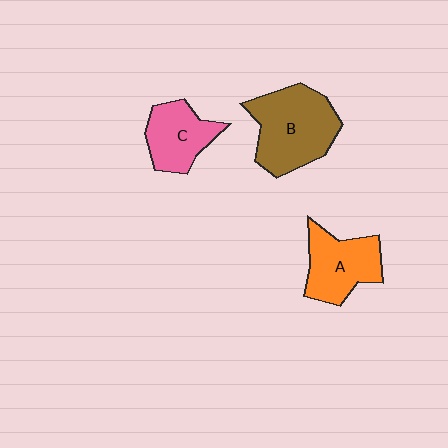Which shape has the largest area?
Shape B (brown).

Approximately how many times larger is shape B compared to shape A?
Approximately 1.4 times.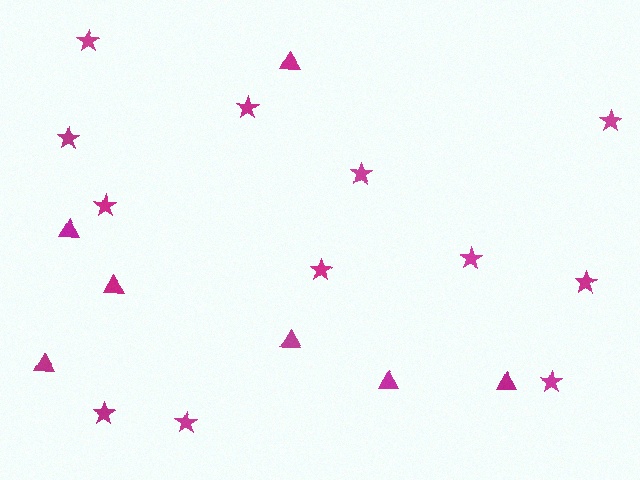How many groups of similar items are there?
There are 2 groups: one group of triangles (7) and one group of stars (12).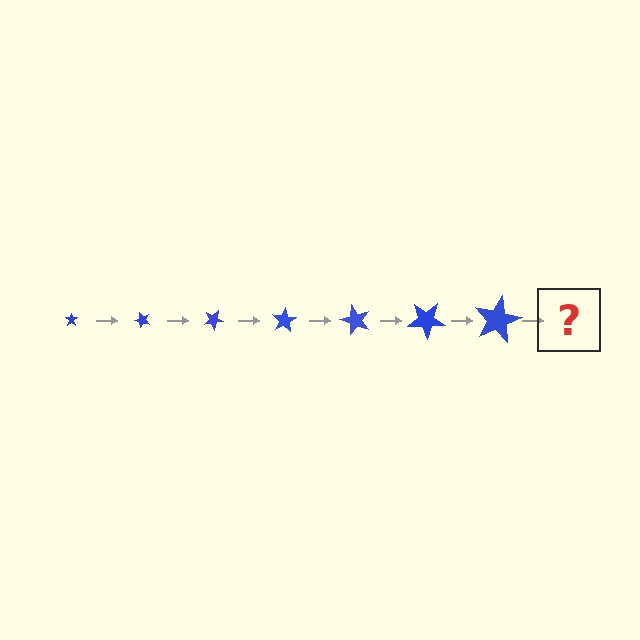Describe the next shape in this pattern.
It should be a star, larger than the previous one and rotated 350 degrees from the start.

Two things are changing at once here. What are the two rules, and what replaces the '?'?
The two rules are that the star grows larger each step and it rotates 50 degrees each step. The '?' should be a star, larger than the previous one and rotated 350 degrees from the start.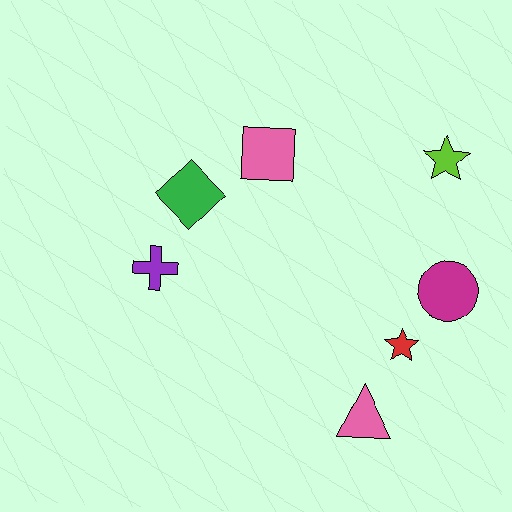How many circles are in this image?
There is 1 circle.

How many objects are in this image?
There are 7 objects.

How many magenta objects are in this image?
There is 1 magenta object.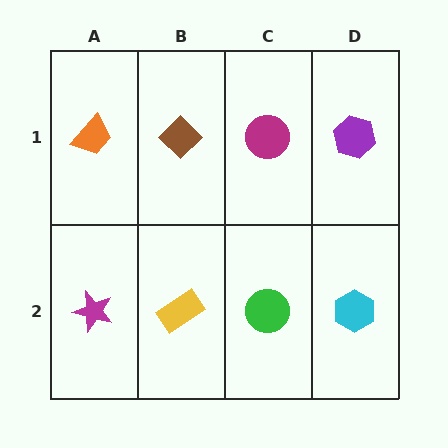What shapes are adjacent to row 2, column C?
A magenta circle (row 1, column C), a yellow rectangle (row 2, column B), a cyan hexagon (row 2, column D).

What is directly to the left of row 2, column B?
A magenta star.